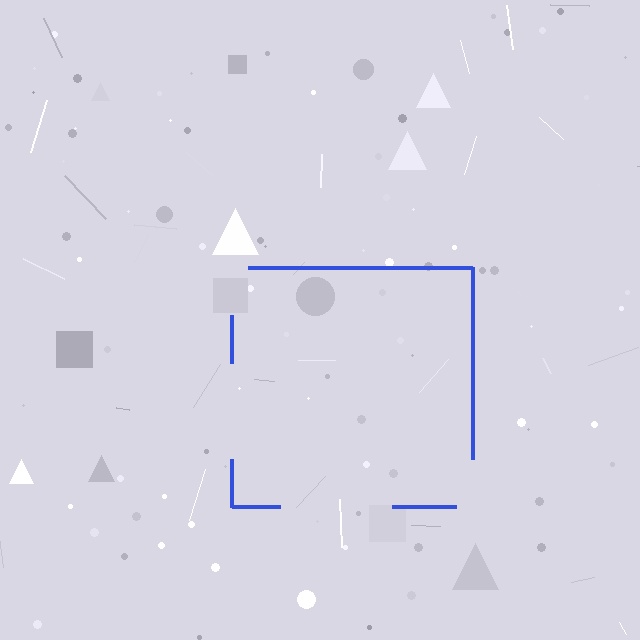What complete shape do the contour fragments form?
The contour fragments form a square.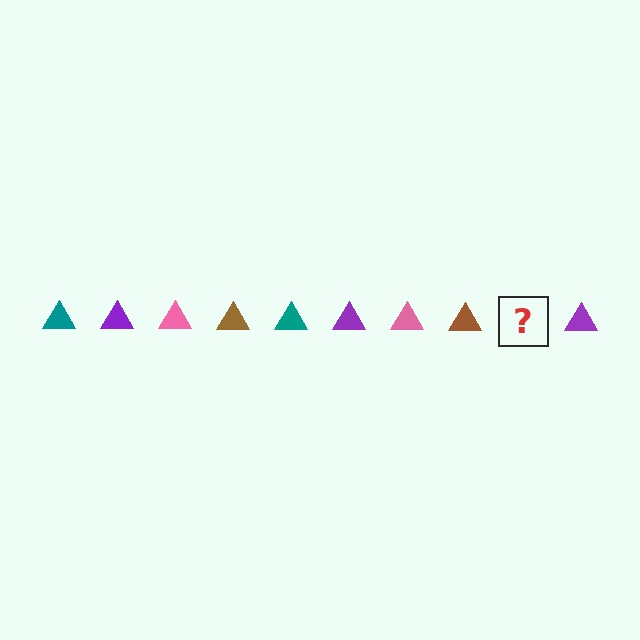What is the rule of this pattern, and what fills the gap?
The rule is that the pattern cycles through teal, purple, pink, brown triangles. The gap should be filled with a teal triangle.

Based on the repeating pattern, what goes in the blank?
The blank should be a teal triangle.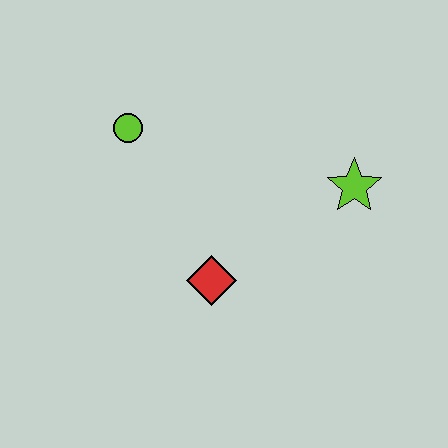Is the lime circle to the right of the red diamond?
No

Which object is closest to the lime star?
The red diamond is closest to the lime star.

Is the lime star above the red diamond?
Yes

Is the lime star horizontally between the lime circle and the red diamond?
No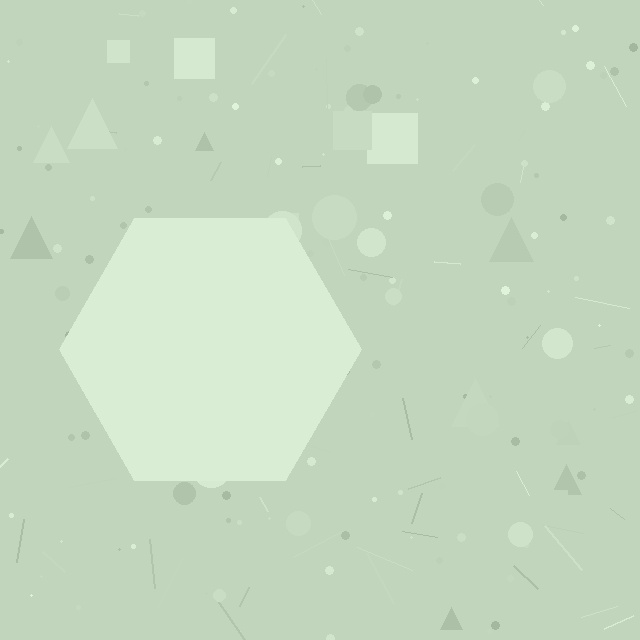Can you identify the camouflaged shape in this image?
The camouflaged shape is a hexagon.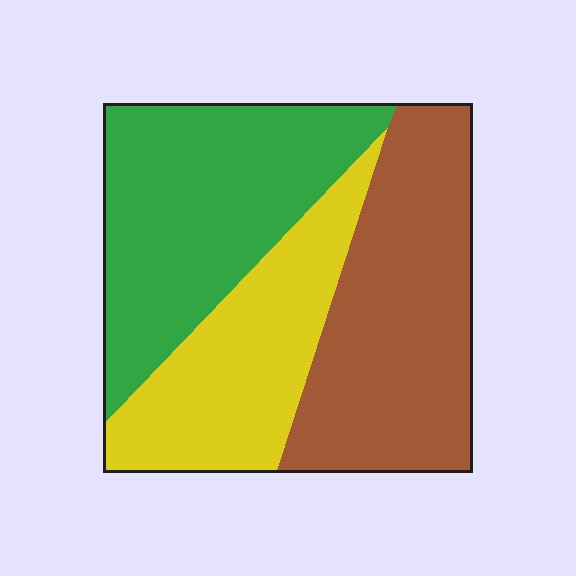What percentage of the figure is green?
Green covers about 35% of the figure.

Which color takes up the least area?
Yellow, at roughly 25%.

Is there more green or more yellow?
Green.